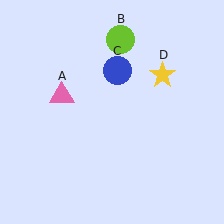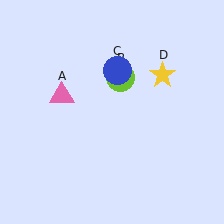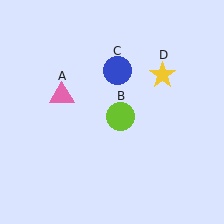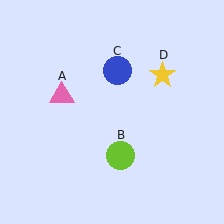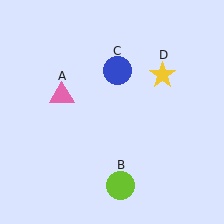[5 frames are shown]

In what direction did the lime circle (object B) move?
The lime circle (object B) moved down.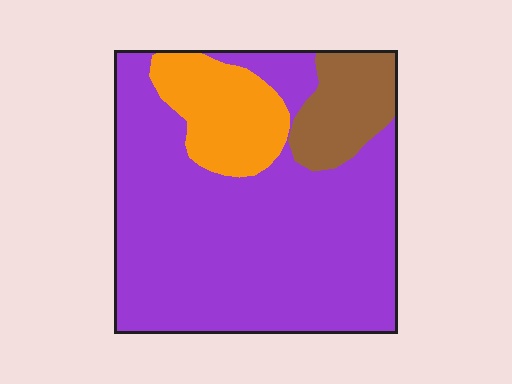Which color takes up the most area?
Purple, at roughly 75%.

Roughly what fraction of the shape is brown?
Brown takes up less than a sixth of the shape.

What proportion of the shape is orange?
Orange takes up less than a quarter of the shape.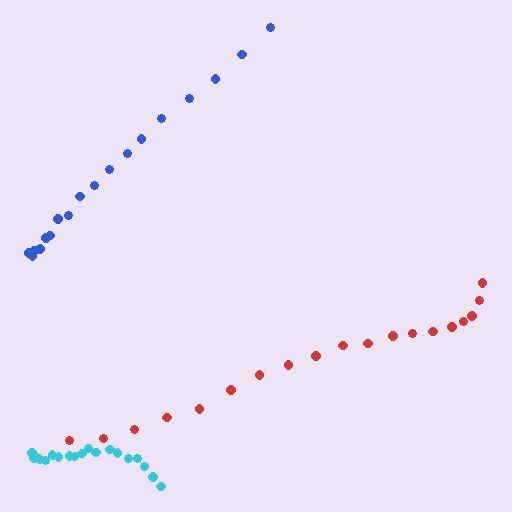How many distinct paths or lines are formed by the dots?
There are 3 distinct paths.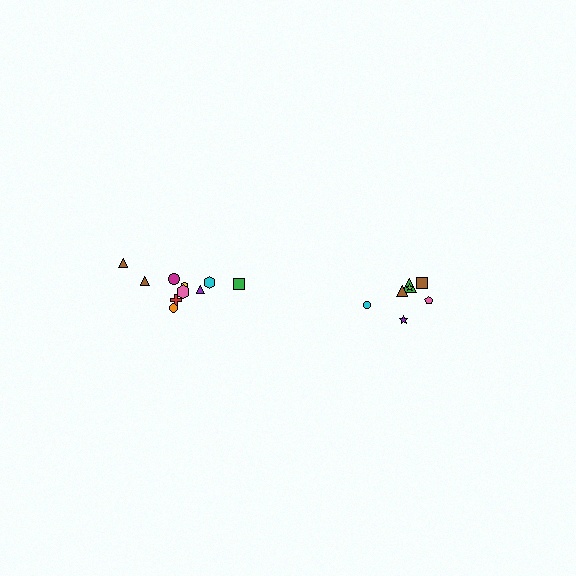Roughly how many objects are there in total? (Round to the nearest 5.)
Roughly 15 objects in total.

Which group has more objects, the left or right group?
The left group.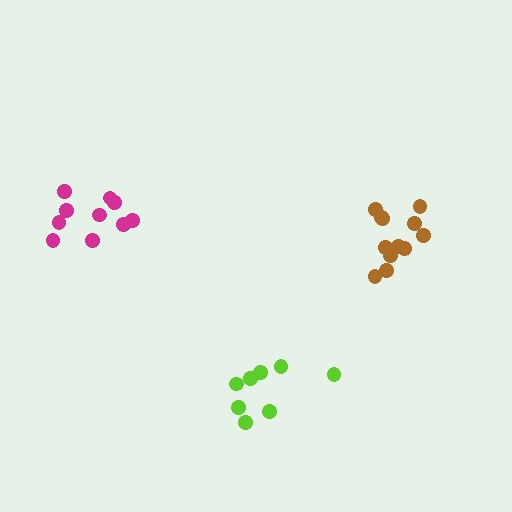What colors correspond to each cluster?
The clusters are colored: lime, brown, magenta.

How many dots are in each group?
Group 1: 8 dots, Group 2: 12 dots, Group 3: 10 dots (30 total).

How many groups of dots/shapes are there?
There are 3 groups.